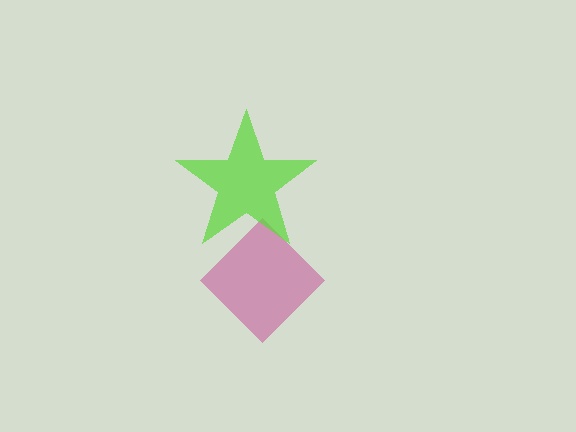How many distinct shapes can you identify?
There are 2 distinct shapes: a magenta diamond, a lime star.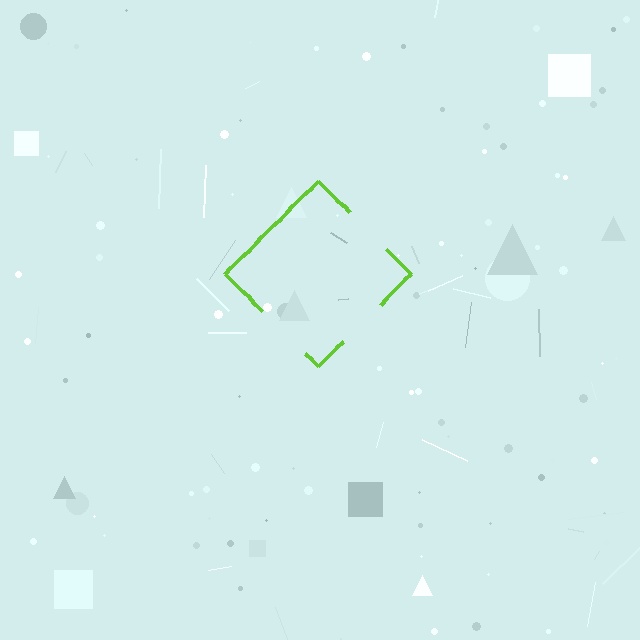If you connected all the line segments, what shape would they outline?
They would outline a diamond.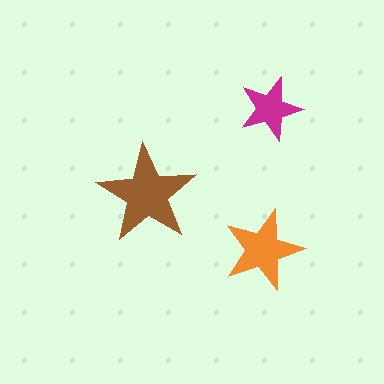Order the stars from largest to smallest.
the brown one, the orange one, the magenta one.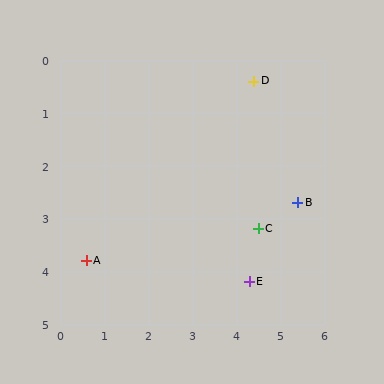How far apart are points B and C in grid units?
Points B and C are about 1.0 grid units apart.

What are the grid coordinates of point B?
Point B is at approximately (5.4, 2.7).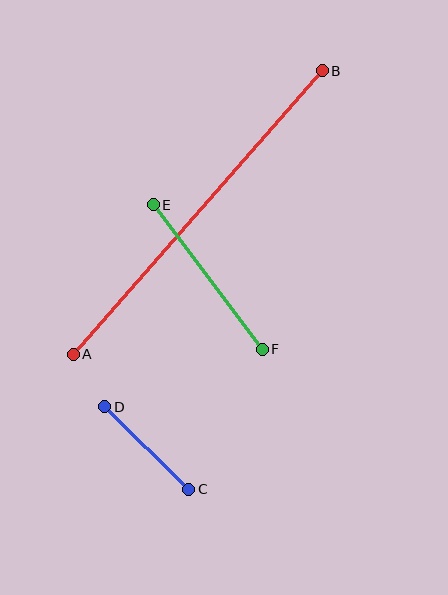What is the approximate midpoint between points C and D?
The midpoint is at approximately (147, 448) pixels.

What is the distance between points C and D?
The distance is approximately 117 pixels.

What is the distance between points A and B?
The distance is approximately 377 pixels.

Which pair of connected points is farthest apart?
Points A and B are farthest apart.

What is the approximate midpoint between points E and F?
The midpoint is at approximately (208, 277) pixels.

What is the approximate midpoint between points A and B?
The midpoint is at approximately (198, 213) pixels.